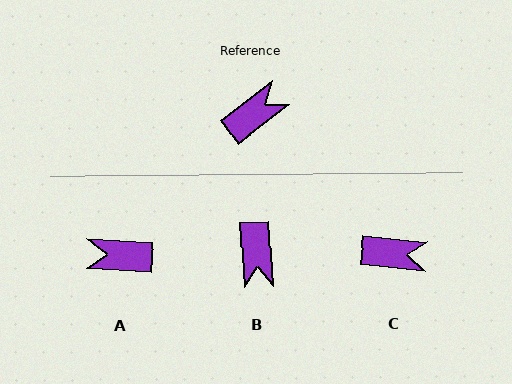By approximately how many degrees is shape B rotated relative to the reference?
Approximately 124 degrees clockwise.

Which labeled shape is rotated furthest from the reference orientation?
A, about 139 degrees away.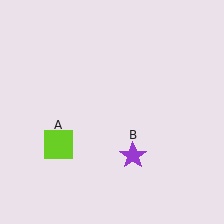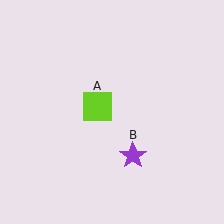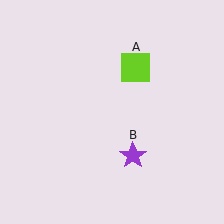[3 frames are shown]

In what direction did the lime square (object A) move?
The lime square (object A) moved up and to the right.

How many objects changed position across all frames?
1 object changed position: lime square (object A).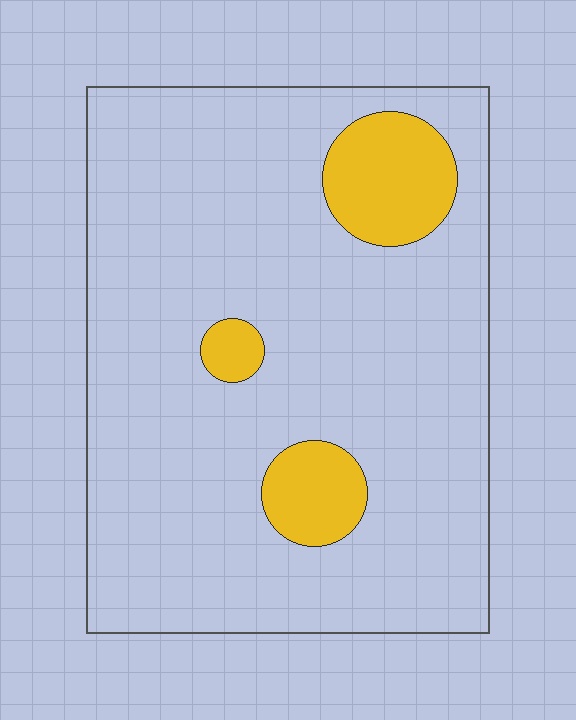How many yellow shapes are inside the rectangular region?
3.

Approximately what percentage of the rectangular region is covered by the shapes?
Approximately 10%.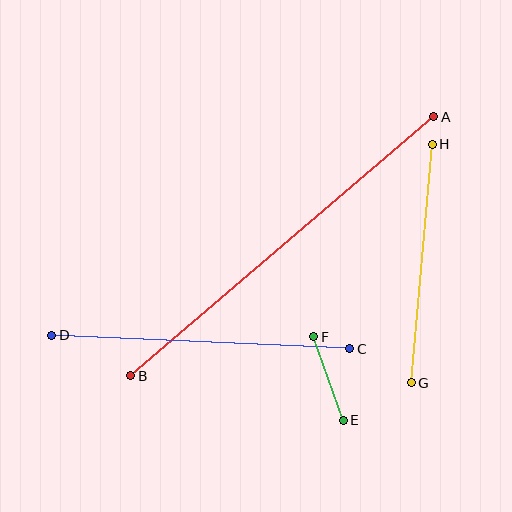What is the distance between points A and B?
The distance is approximately 398 pixels.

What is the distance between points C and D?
The distance is approximately 298 pixels.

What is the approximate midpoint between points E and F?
The midpoint is at approximately (329, 379) pixels.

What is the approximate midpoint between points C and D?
The midpoint is at approximately (201, 342) pixels.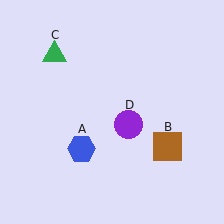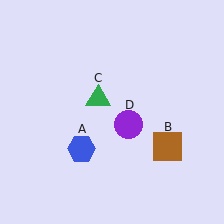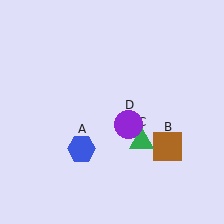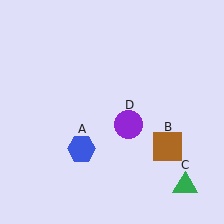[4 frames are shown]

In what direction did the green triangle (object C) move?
The green triangle (object C) moved down and to the right.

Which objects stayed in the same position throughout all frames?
Blue hexagon (object A) and brown square (object B) and purple circle (object D) remained stationary.